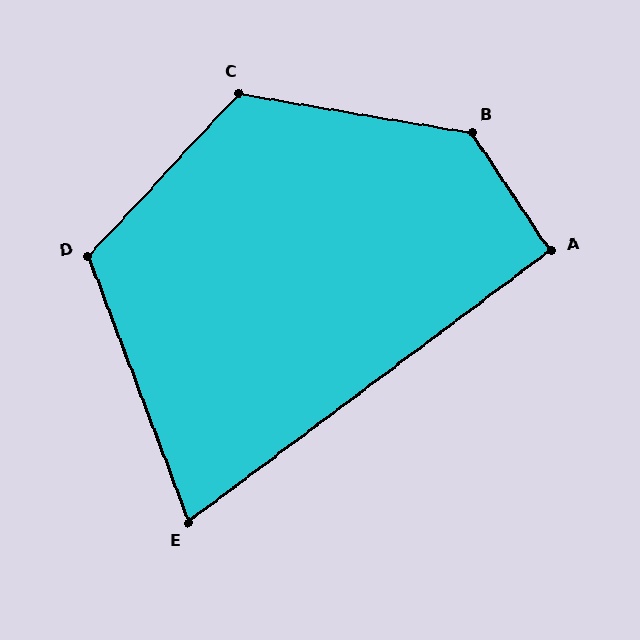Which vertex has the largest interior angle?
B, at approximately 133 degrees.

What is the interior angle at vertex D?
Approximately 116 degrees (obtuse).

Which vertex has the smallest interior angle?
E, at approximately 74 degrees.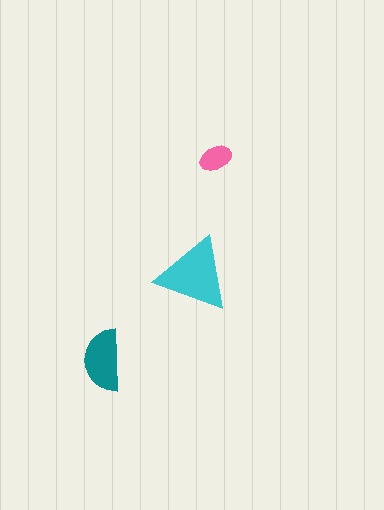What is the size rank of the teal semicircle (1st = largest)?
2nd.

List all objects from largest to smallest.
The cyan triangle, the teal semicircle, the pink ellipse.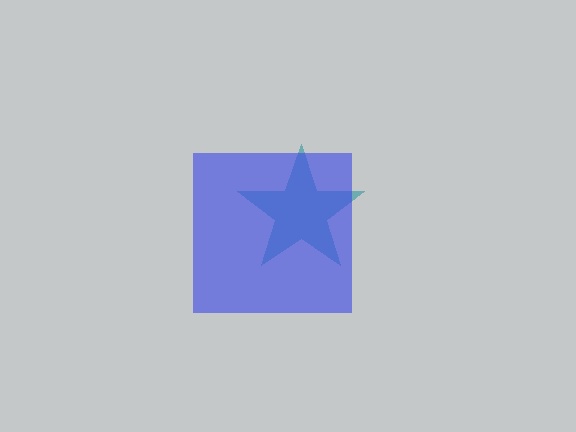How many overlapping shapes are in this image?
There are 2 overlapping shapes in the image.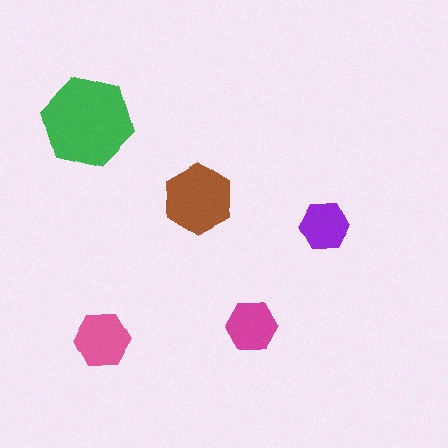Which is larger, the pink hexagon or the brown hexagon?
The brown one.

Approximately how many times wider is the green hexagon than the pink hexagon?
About 1.5 times wider.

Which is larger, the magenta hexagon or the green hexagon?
The green one.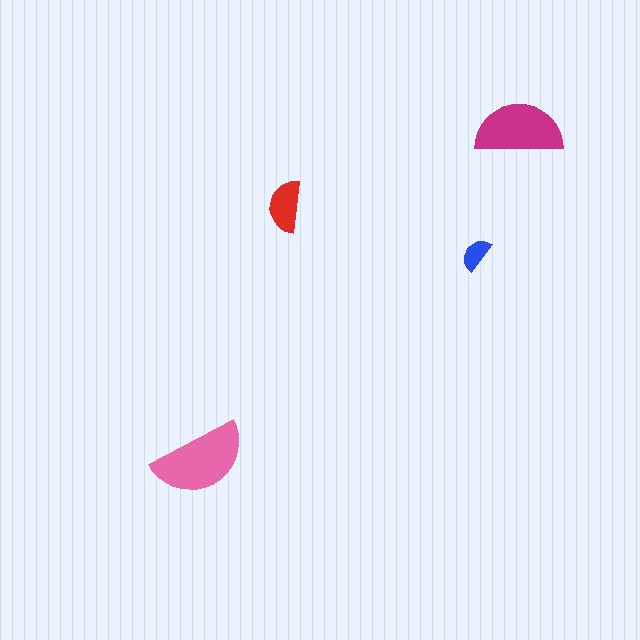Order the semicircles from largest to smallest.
the pink one, the magenta one, the red one, the blue one.